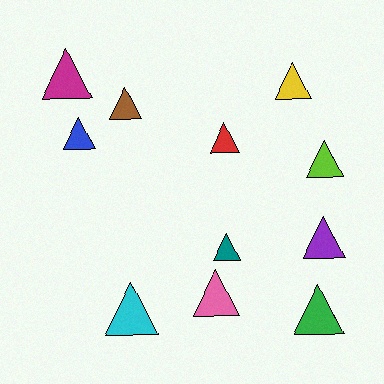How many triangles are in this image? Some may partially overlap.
There are 11 triangles.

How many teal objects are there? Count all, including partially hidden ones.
There is 1 teal object.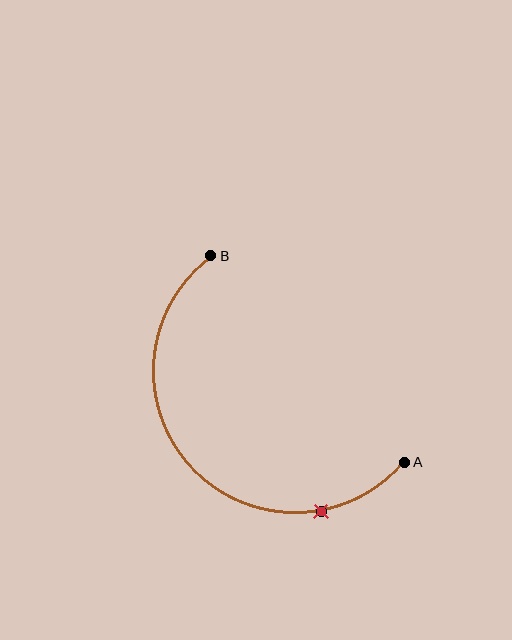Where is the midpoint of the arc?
The arc midpoint is the point on the curve farthest from the straight line joining A and B. It sits below and to the left of that line.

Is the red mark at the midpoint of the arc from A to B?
No. The red mark lies on the arc but is closer to endpoint A. The arc midpoint would be at the point on the curve equidistant along the arc from both A and B.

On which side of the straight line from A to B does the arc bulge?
The arc bulges below and to the left of the straight line connecting A and B.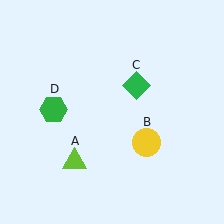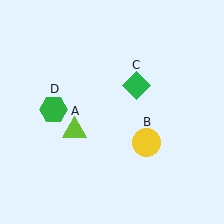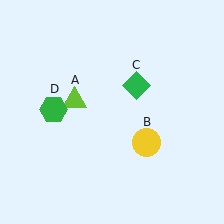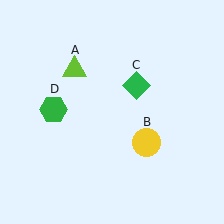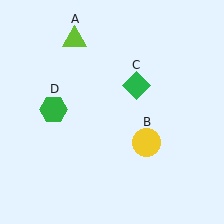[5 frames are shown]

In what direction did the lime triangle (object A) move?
The lime triangle (object A) moved up.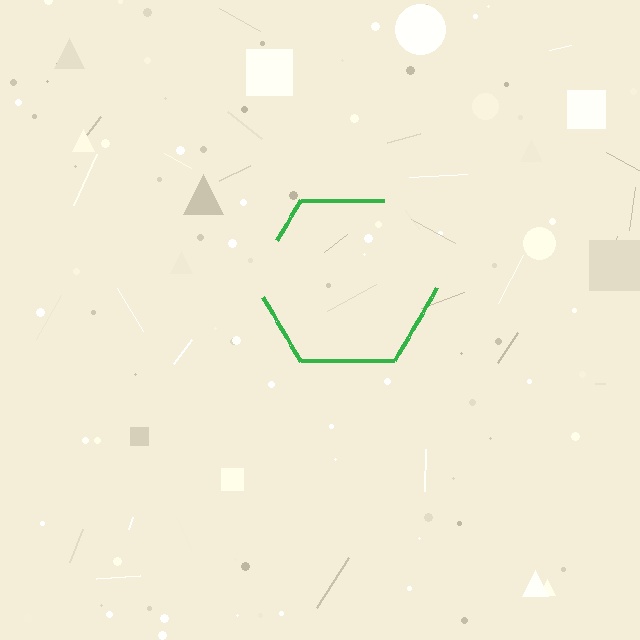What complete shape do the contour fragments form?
The contour fragments form a hexagon.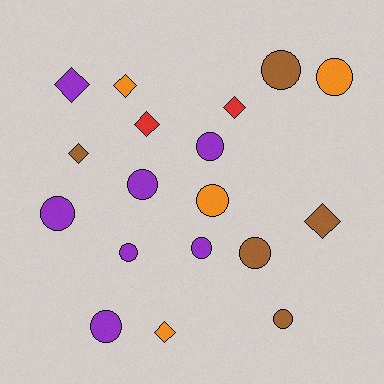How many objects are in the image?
There are 18 objects.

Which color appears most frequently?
Purple, with 7 objects.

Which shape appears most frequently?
Circle, with 11 objects.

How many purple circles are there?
There are 6 purple circles.